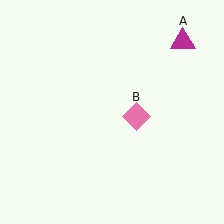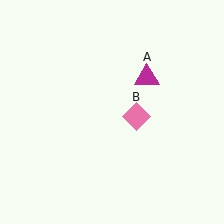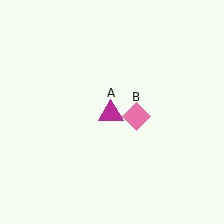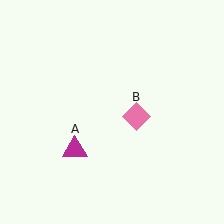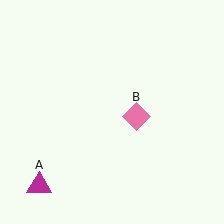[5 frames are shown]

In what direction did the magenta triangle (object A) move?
The magenta triangle (object A) moved down and to the left.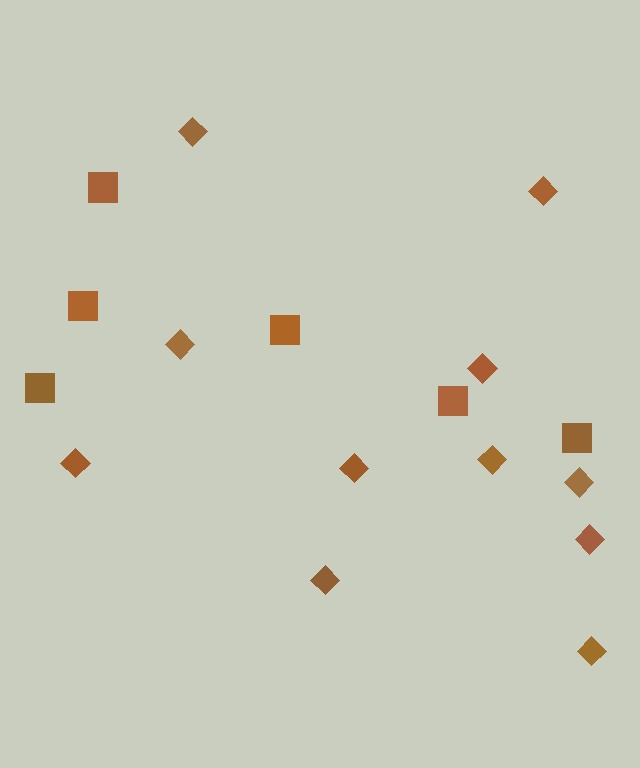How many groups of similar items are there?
There are 2 groups: one group of squares (6) and one group of diamonds (11).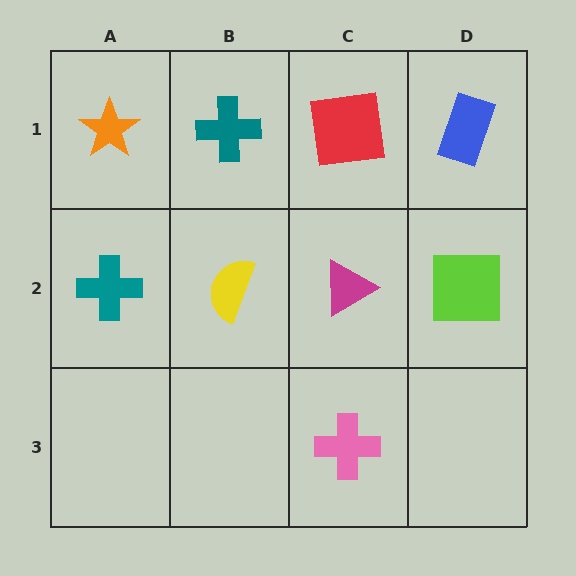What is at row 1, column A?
An orange star.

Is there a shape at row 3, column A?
No, that cell is empty.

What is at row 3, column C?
A pink cross.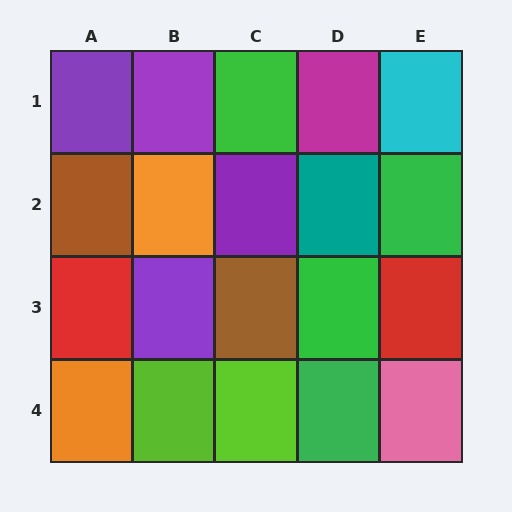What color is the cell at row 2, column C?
Purple.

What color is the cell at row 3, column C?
Brown.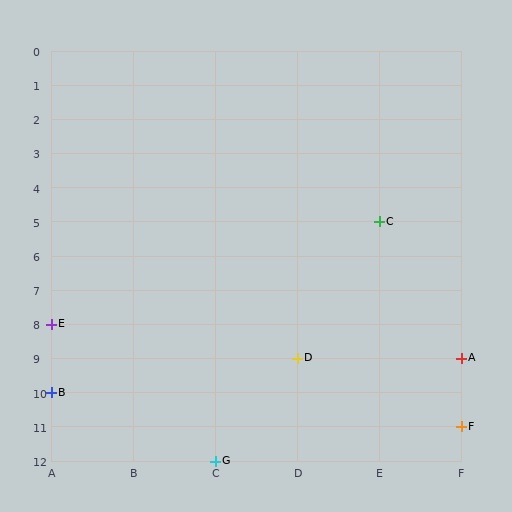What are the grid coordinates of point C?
Point C is at grid coordinates (E, 5).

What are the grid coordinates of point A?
Point A is at grid coordinates (F, 9).